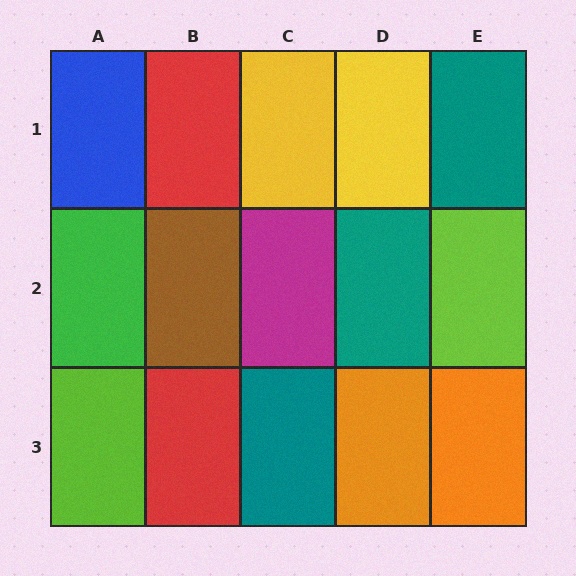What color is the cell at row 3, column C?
Teal.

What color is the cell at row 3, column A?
Lime.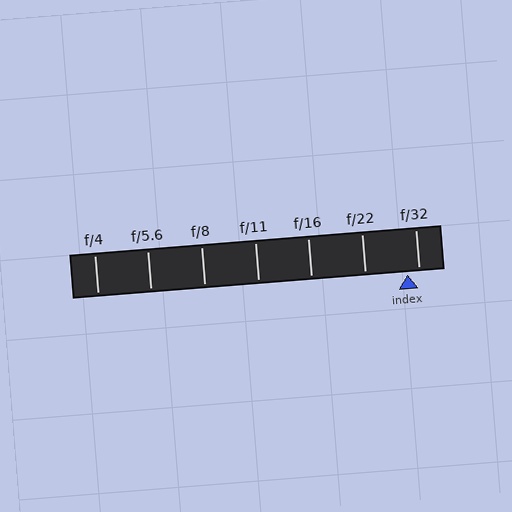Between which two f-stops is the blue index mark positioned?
The index mark is between f/22 and f/32.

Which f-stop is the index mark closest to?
The index mark is closest to f/32.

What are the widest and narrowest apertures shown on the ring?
The widest aperture shown is f/4 and the narrowest is f/32.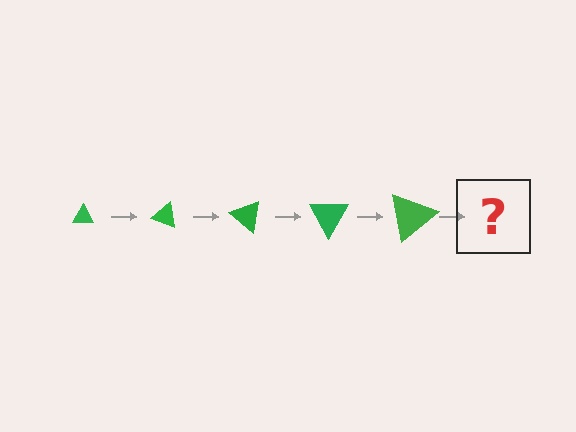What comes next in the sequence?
The next element should be a triangle, larger than the previous one and rotated 100 degrees from the start.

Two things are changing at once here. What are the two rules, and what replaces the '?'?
The two rules are that the triangle grows larger each step and it rotates 20 degrees each step. The '?' should be a triangle, larger than the previous one and rotated 100 degrees from the start.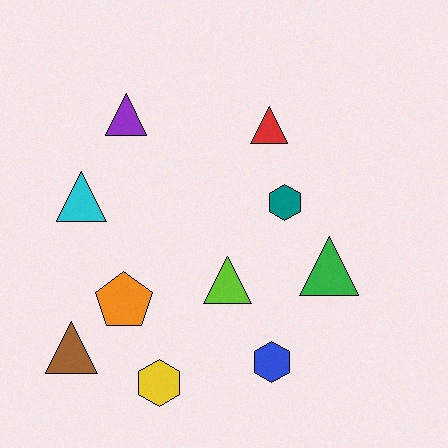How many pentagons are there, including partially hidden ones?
There is 1 pentagon.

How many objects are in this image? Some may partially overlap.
There are 10 objects.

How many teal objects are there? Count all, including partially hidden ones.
There is 1 teal object.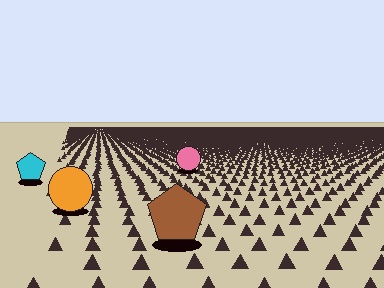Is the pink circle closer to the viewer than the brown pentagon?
No. The brown pentagon is closer — you can tell from the texture gradient: the ground texture is coarser near it.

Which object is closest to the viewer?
The brown pentagon is closest. The texture marks near it are larger and more spread out.